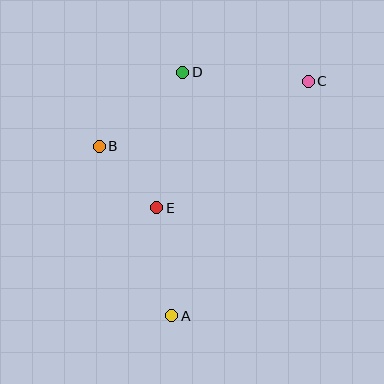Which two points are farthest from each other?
Points A and C are farthest from each other.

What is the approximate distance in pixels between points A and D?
The distance between A and D is approximately 244 pixels.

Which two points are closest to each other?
Points B and E are closest to each other.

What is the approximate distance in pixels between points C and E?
The distance between C and E is approximately 197 pixels.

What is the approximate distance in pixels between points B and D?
The distance between B and D is approximately 111 pixels.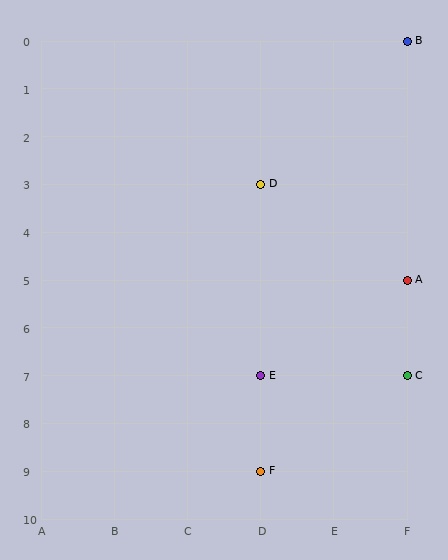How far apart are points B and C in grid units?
Points B and C are 7 rows apart.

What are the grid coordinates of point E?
Point E is at grid coordinates (D, 7).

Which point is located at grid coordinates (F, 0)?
Point B is at (F, 0).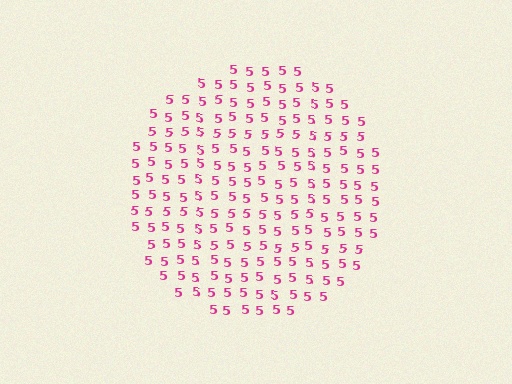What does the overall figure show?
The overall figure shows a circle.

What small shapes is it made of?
It is made of small digit 5's.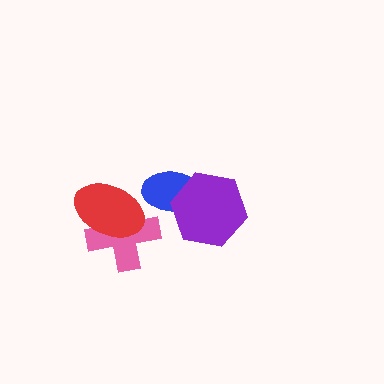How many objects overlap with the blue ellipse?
1 object overlaps with the blue ellipse.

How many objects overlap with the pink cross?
1 object overlaps with the pink cross.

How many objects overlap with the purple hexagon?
1 object overlaps with the purple hexagon.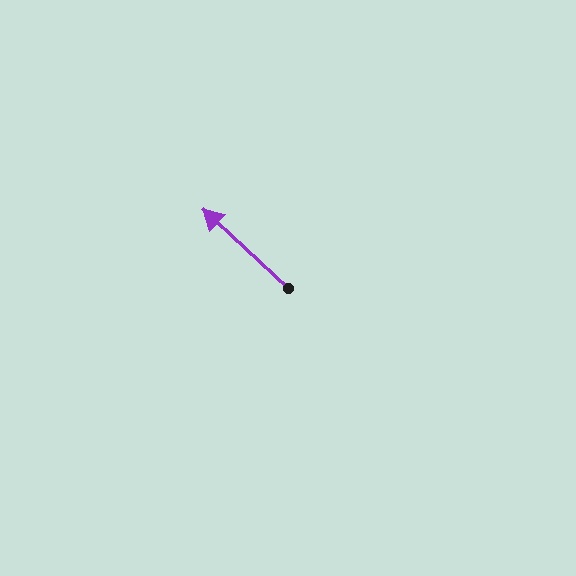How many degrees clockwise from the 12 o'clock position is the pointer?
Approximately 313 degrees.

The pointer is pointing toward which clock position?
Roughly 10 o'clock.